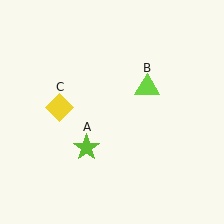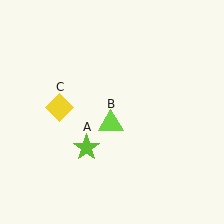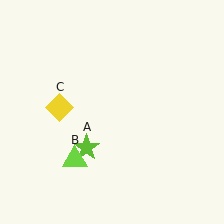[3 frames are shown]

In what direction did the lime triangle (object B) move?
The lime triangle (object B) moved down and to the left.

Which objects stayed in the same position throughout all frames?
Lime star (object A) and yellow diamond (object C) remained stationary.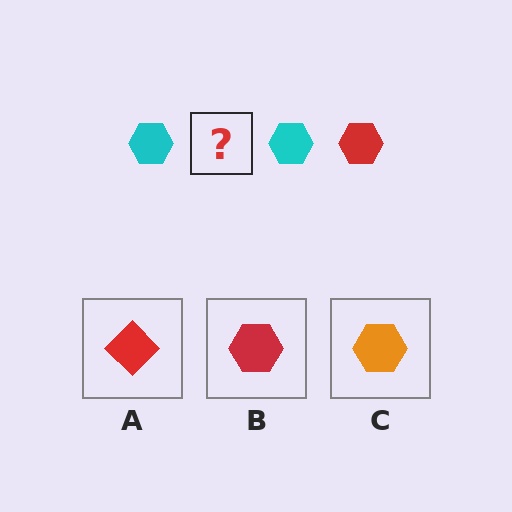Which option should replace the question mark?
Option B.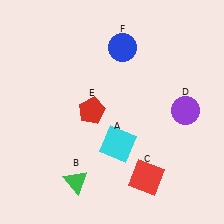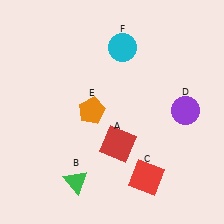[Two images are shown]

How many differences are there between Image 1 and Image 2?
There are 3 differences between the two images.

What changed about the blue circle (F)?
In Image 1, F is blue. In Image 2, it changed to cyan.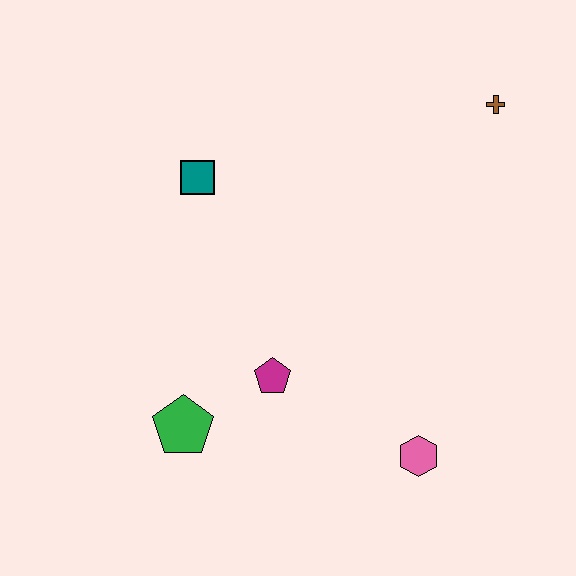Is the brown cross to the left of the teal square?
No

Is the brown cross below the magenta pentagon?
No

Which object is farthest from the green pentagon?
The brown cross is farthest from the green pentagon.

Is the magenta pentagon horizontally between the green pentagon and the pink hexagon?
Yes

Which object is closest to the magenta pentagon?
The green pentagon is closest to the magenta pentagon.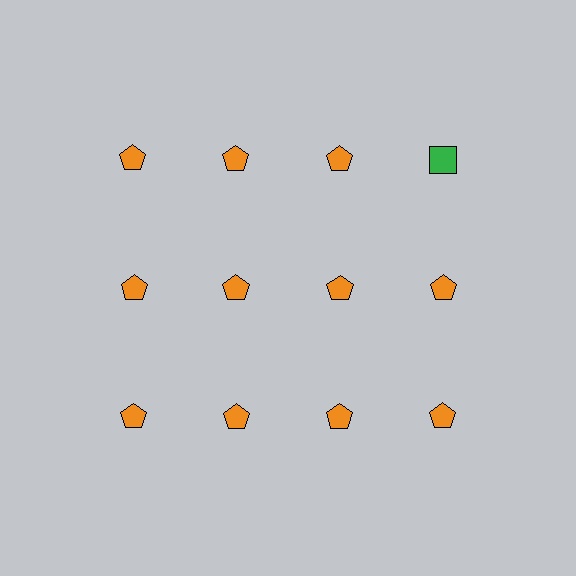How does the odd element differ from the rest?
It differs in both color (green instead of orange) and shape (square instead of pentagon).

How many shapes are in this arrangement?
There are 12 shapes arranged in a grid pattern.